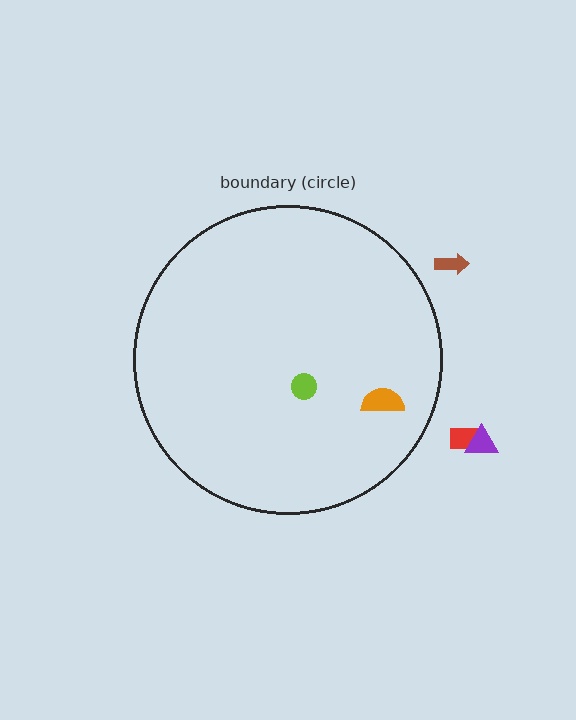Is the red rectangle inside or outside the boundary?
Outside.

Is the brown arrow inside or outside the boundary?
Outside.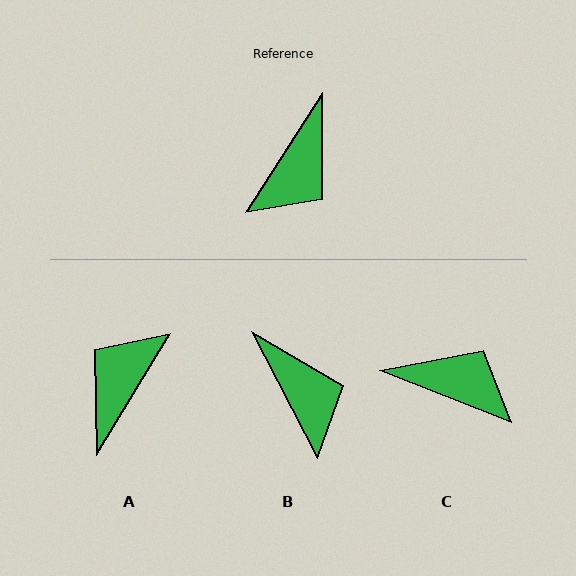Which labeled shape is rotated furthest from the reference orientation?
A, about 179 degrees away.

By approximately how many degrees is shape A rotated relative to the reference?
Approximately 179 degrees clockwise.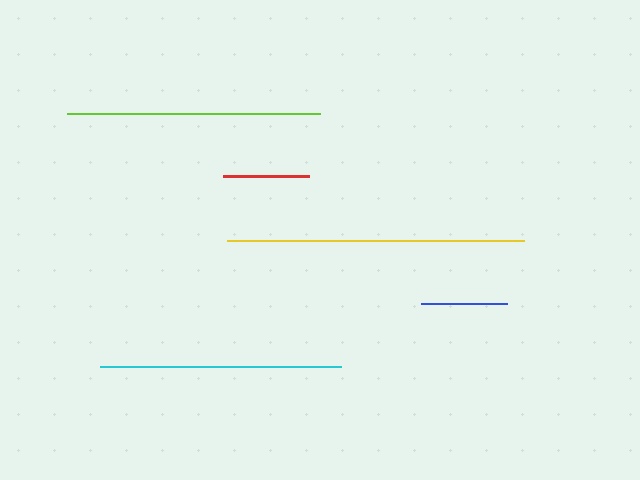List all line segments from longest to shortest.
From longest to shortest: yellow, lime, cyan, red, blue.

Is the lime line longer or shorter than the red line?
The lime line is longer than the red line.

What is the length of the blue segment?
The blue segment is approximately 85 pixels long.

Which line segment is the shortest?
The blue line is the shortest at approximately 85 pixels.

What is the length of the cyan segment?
The cyan segment is approximately 241 pixels long.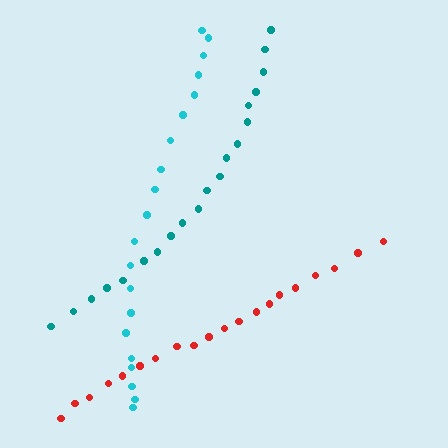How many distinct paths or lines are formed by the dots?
There are 3 distinct paths.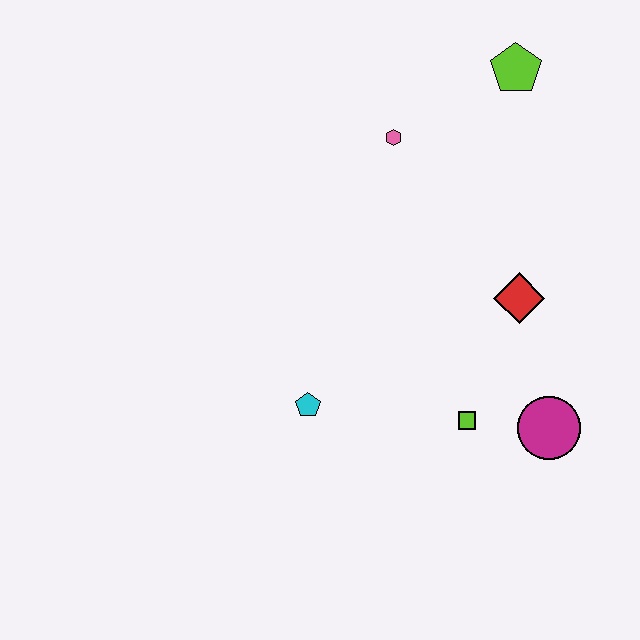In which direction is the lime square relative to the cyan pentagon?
The lime square is to the right of the cyan pentagon.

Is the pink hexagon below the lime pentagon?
Yes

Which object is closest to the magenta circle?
The lime square is closest to the magenta circle.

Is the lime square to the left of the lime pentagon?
Yes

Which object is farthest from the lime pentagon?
The cyan pentagon is farthest from the lime pentagon.